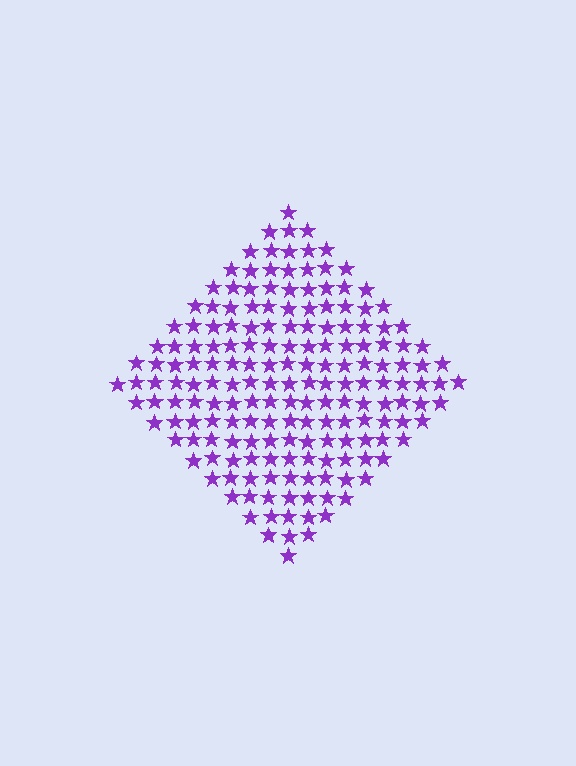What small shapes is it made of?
It is made of small stars.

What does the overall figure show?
The overall figure shows a diamond.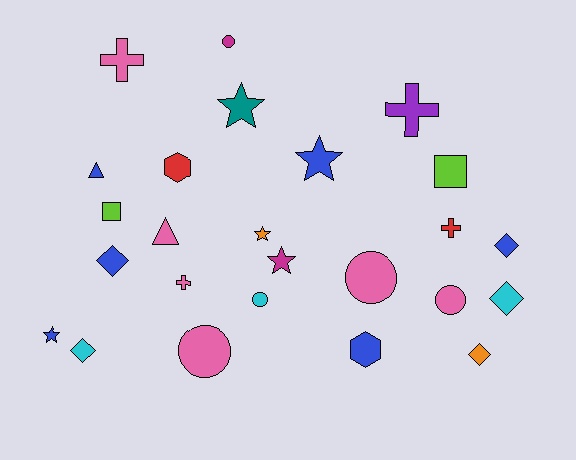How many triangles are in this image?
There are 2 triangles.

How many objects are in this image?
There are 25 objects.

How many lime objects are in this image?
There are 2 lime objects.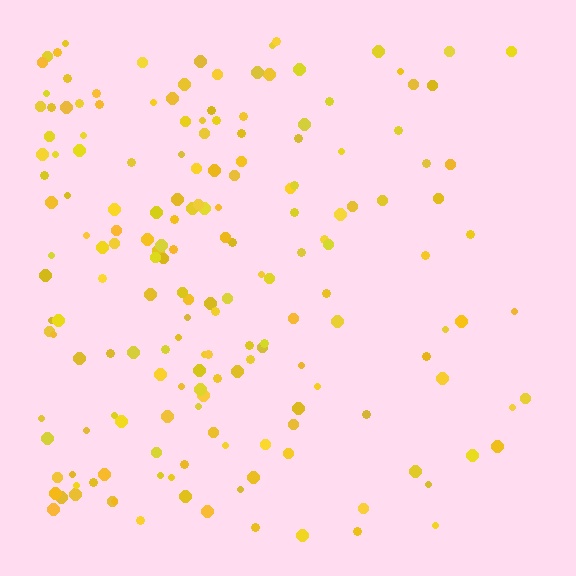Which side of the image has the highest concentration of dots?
The left.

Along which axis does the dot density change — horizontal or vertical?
Horizontal.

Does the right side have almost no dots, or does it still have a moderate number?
Still a moderate number, just noticeably fewer than the left.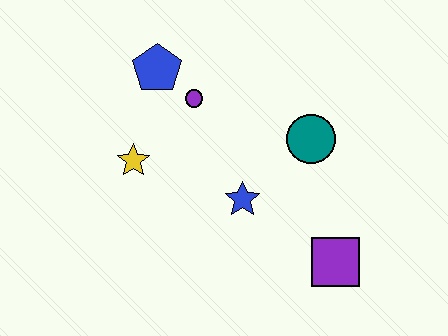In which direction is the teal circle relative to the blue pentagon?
The teal circle is to the right of the blue pentagon.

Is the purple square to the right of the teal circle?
Yes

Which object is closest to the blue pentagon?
The purple circle is closest to the blue pentagon.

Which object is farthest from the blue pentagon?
The purple square is farthest from the blue pentagon.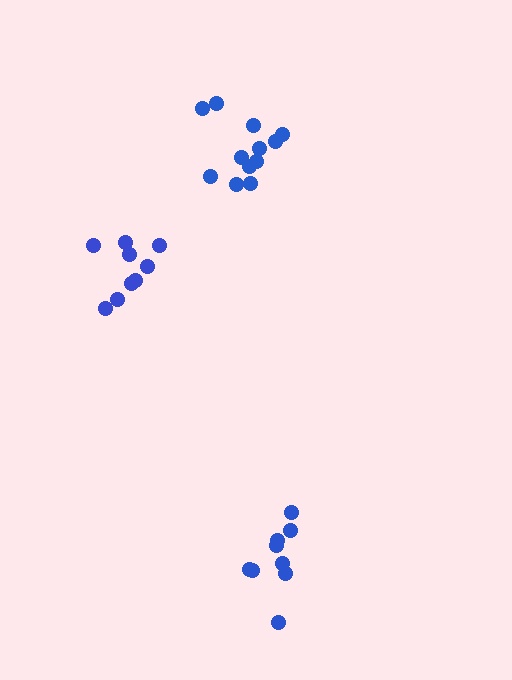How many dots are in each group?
Group 1: 9 dots, Group 2: 9 dots, Group 3: 12 dots (30 total).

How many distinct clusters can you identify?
There are 3 distinct clusters.